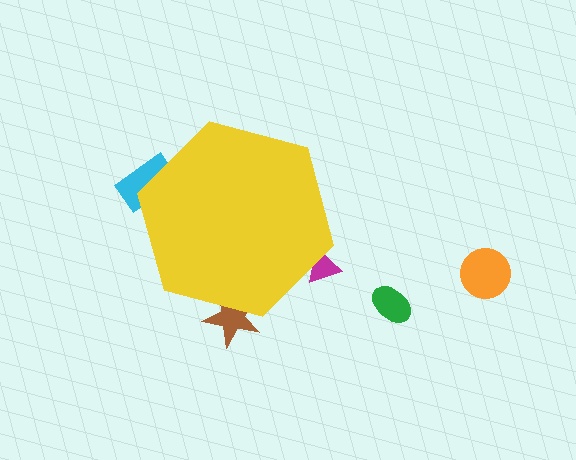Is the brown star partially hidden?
Yes, the brown star is partially hidden behind the yellow hexagon.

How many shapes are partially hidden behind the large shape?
3 shapes are partially hidden.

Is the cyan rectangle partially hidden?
Yes, the cyan rectangle is partially hidden behind the yellow hexagon.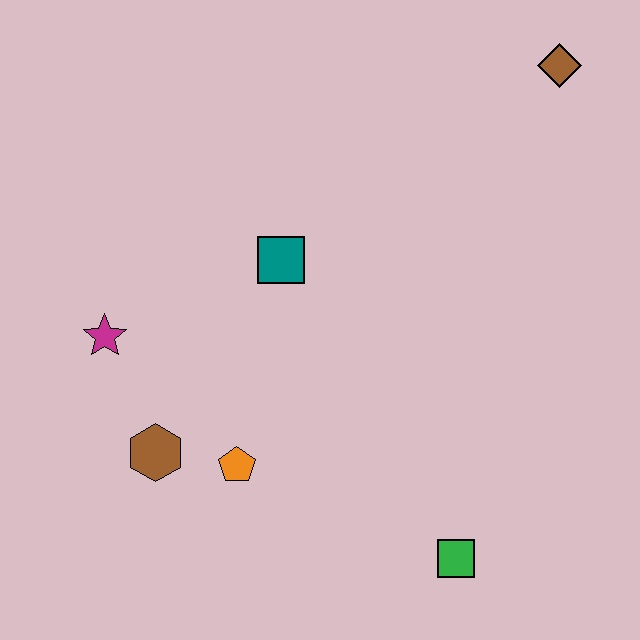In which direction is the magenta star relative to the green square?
The magenta star is to the left of the green square.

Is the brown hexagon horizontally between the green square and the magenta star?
Yes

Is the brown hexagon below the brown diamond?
Yes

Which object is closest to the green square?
The orange pentagon is closest to the green square.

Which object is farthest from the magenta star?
The brown diamond is farthest from the magenta star.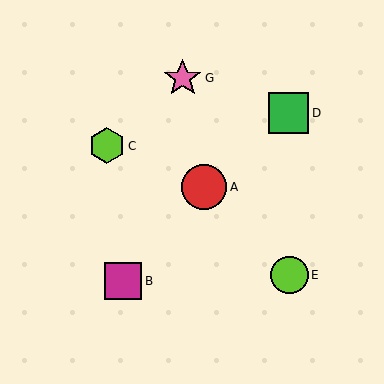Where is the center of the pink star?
The center of the pink star is at (183, 78).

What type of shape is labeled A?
Shape A is a red circle.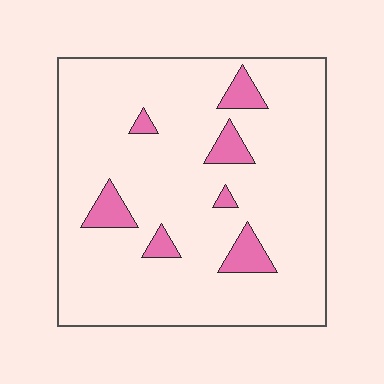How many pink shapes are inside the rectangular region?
7.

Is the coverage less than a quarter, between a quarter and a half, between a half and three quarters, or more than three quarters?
Less than a quarter.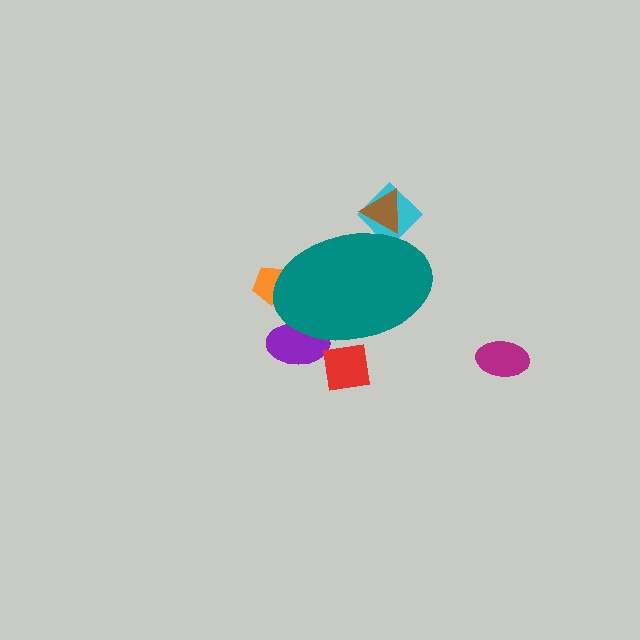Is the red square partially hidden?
Yes, the red square is partially hidden behind the teal ellipse.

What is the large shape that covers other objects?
A teal ellipse.